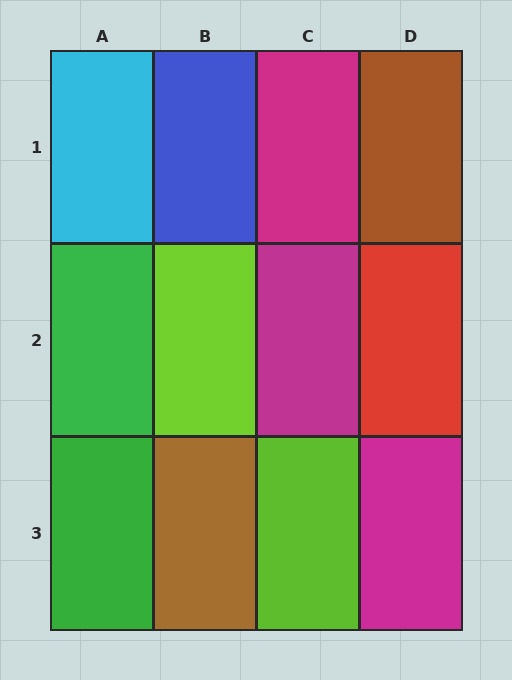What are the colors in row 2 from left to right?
Green, lime, magenta, red.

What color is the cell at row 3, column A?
Green.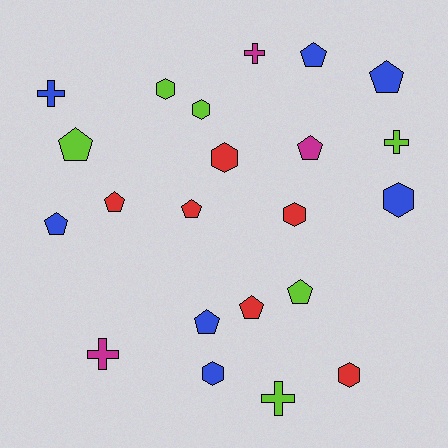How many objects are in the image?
There are 22 objects.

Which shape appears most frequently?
Pentagon, with 10 objects.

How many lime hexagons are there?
There are 2 lime hexagons.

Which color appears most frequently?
Blue, with 7 objects.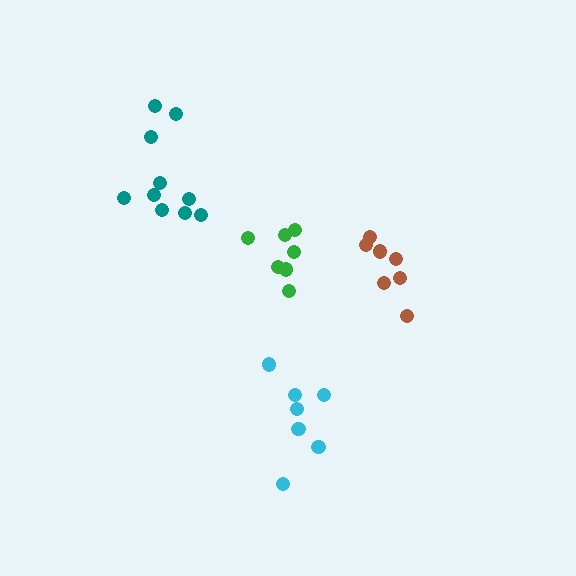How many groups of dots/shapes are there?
There are 4 groups.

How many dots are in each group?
Group 1: 7 dots, Group 2: 10 dots, Group 3: 7 dots, Group 4: 7 dots (31 total).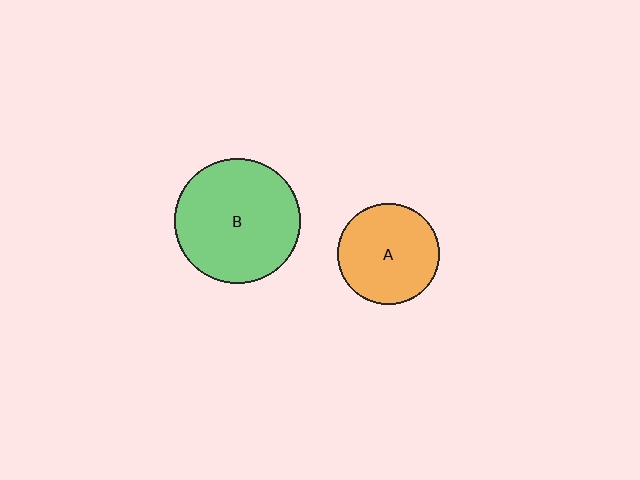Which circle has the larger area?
Circle B (green).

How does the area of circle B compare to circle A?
Approximately 1.5 times.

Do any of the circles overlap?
No, none of the circles overlap.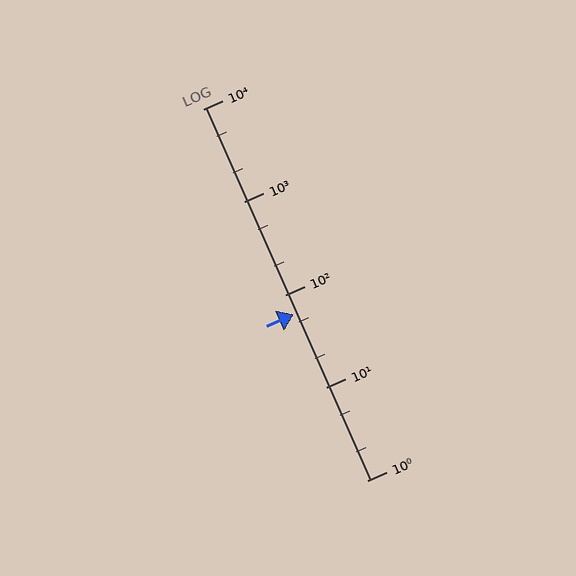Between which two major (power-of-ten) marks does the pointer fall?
The pointer is between 10 and 100.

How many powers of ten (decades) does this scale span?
The scale spans 4 decades, from 1 to 10000.